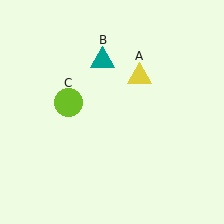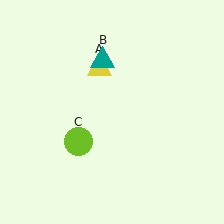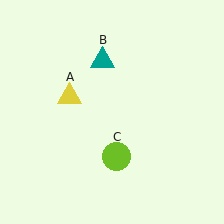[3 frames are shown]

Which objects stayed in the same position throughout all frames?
Teal triangle (object B) remained stationary.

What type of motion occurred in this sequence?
The yellow triangle (object A), lime circle (object C) rotated counterclockwise around the center of the scene.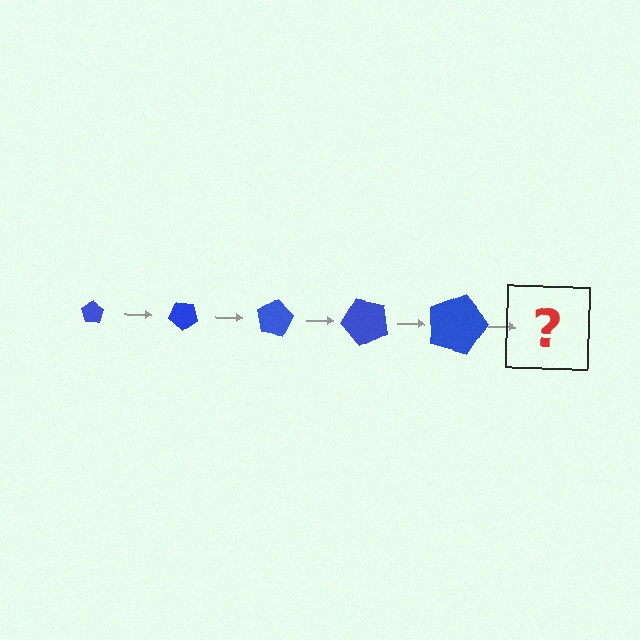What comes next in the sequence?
The next element should be a pentagon, larger than the previous one and rotated 200 degrees from the start.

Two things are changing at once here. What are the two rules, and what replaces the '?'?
The two rules are that the pentagon grows larger each step and it rotates 40 degrees each step. The '?' should be a pentagon, larger than the previous one and rotated 200 degrees from the start.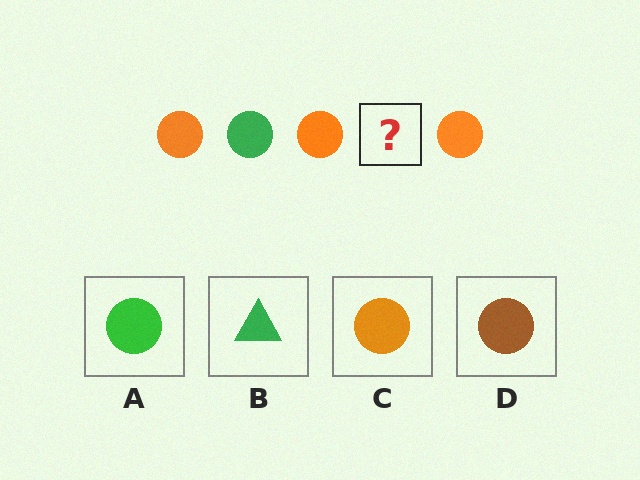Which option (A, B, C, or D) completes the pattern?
A.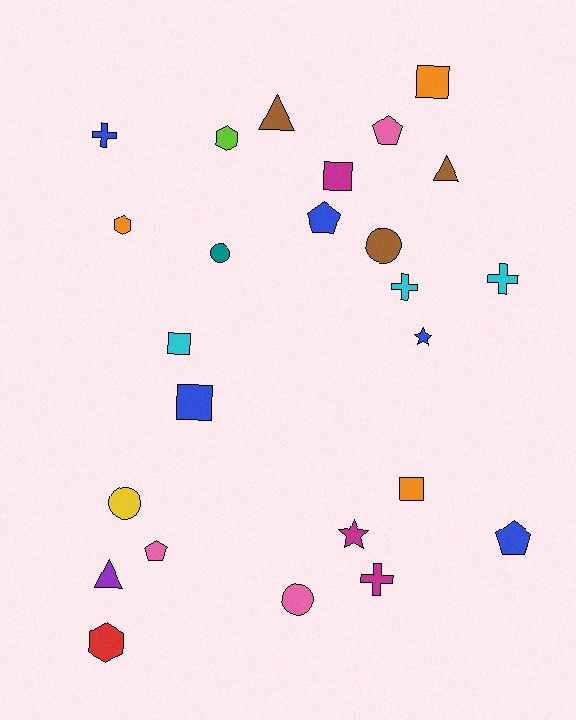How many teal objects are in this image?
There is 1 teal object.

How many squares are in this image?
There are 5 squares.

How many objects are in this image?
There are 25 objects.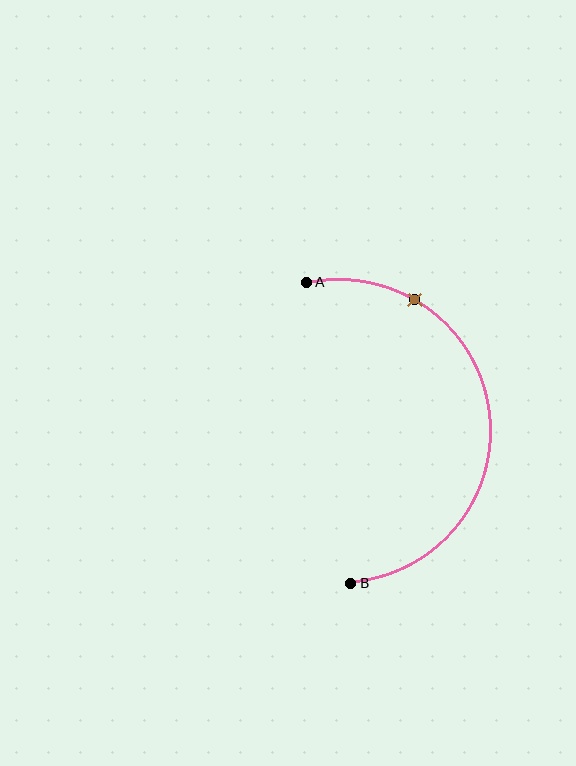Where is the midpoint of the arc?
The arc midpoint is the point on the curve farthest from the straight line joining A and B. It sits to the right of that line.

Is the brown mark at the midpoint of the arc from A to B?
No. The brown mark lies on the arc but is closer to endpoint A. The arc midpoint would be at the point on the curve equidistant along the arc from both A and B.